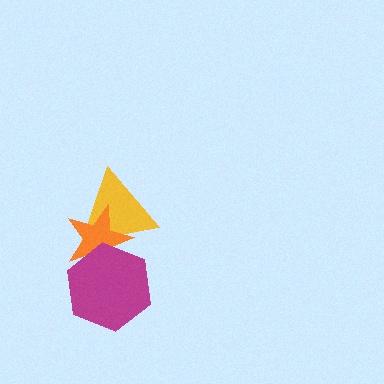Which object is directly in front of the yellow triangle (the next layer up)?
The orange star is directly in front of the yellow triangle.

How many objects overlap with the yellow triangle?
2 objects overlap with the yellow triangle.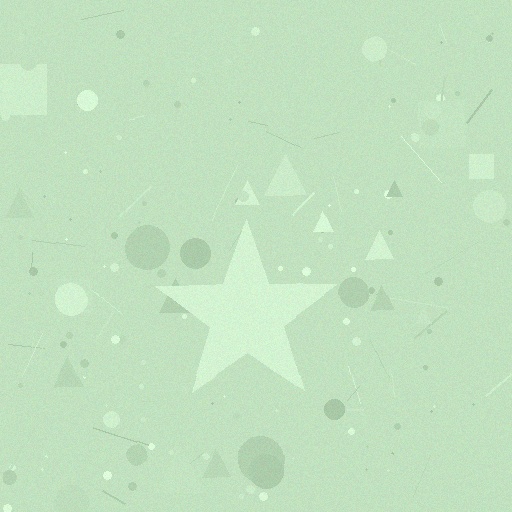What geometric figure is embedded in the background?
A star is embedded in the background.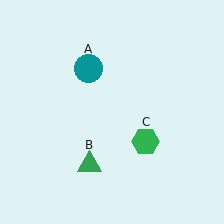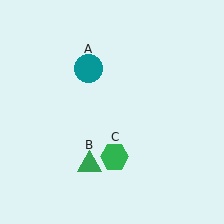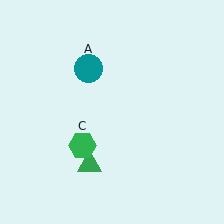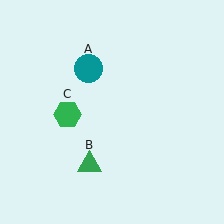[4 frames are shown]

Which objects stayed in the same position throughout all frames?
Teal circle (object A) and green triangle (object B) remained stationary.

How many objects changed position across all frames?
1 object changed position: green hexagon (object C).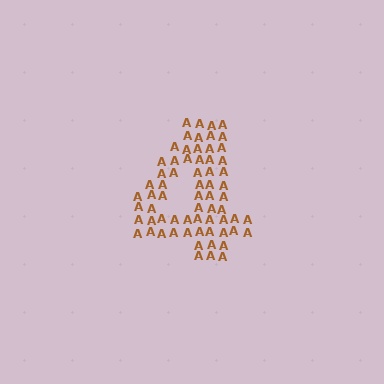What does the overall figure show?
The overall figure shows the digit 4.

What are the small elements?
The small elements are letter A's.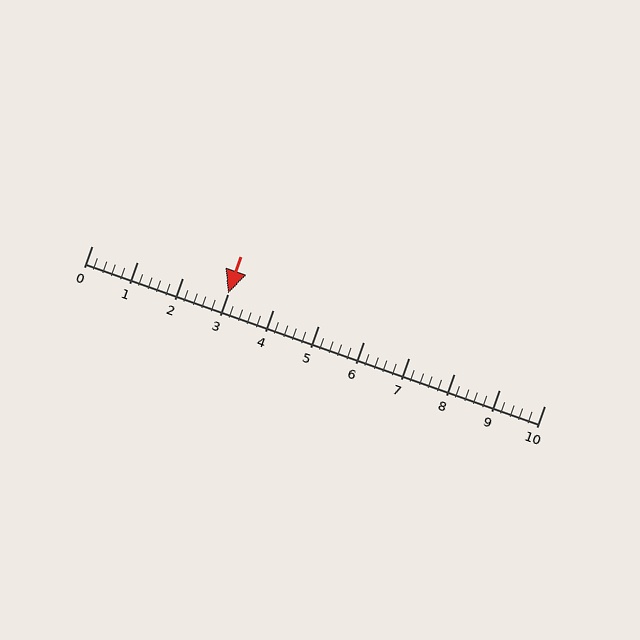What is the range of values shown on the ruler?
The ruler shows values from 0 to 10.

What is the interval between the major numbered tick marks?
The major tick marks are spaced 1 units apart.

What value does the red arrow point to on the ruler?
The red arrow points to approximately 3.0.